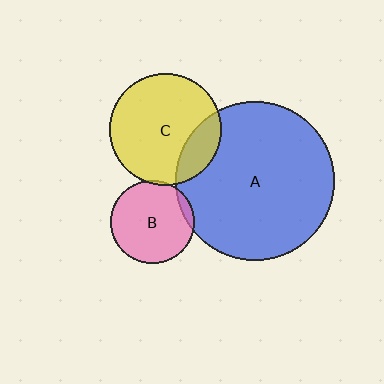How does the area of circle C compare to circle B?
Approximately 1.8 times.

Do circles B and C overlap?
Yes.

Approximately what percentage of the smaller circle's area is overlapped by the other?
Approximately 5%.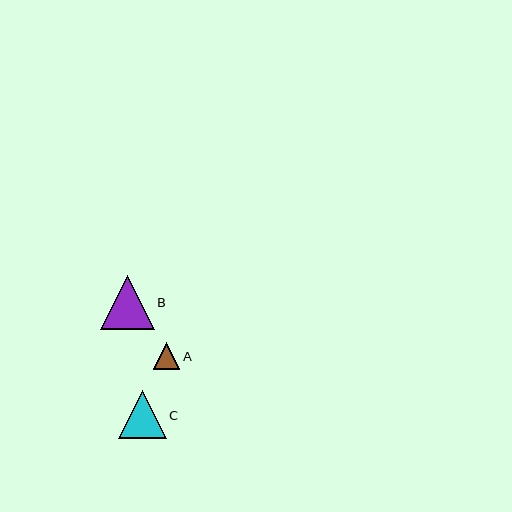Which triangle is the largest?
Triangle B is the largest with a size of approximately 54 pixels.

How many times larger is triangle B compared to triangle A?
Triangle B is approximately 2.0 times the size of triangle A.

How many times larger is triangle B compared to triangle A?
Triangle B is approximately 2.0 times the size of triangle A.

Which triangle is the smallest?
Triangle A is the smallest with a size of approximately 26 pixels.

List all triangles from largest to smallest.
From largest to smallest: B, C, A.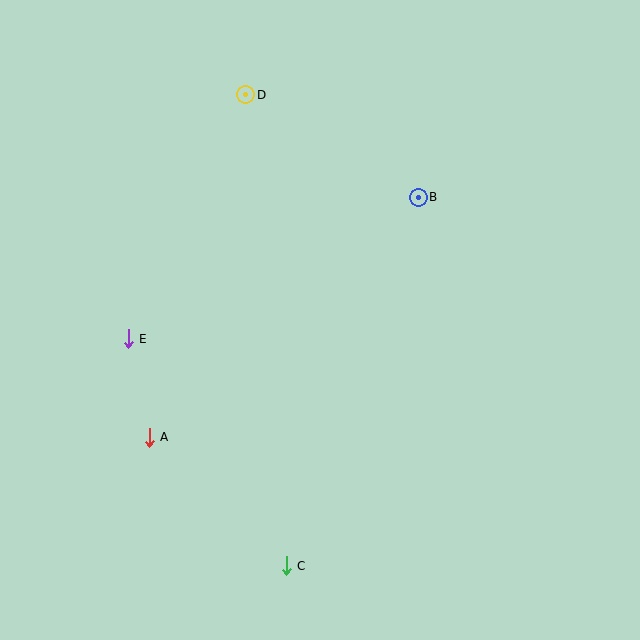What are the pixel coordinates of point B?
Point B is at (418, 197).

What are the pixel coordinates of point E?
Point E is at (128, 339).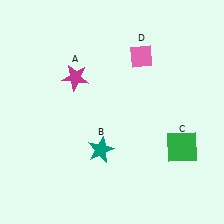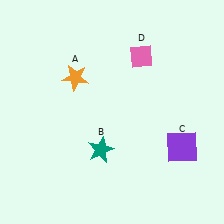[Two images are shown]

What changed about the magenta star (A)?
In Image 1, A is magenta. In Image 2, it changed to orange.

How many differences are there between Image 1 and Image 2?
There are 2 differences between the two images.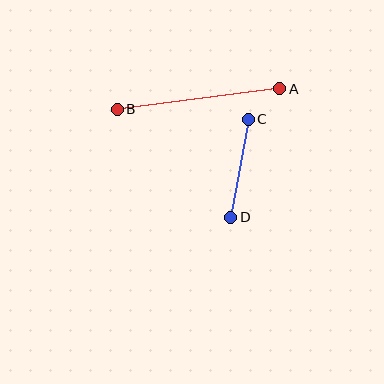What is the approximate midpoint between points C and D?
The midpoint is at approximately (240, 168) pixels.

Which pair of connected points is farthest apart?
Points A and B are farthest apart.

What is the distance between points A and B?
The distance is approximately 164 pixels.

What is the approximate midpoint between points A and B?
The midpoint is at approximately (198, 99) pixels.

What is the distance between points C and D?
The distance is approximately 99 pixels.